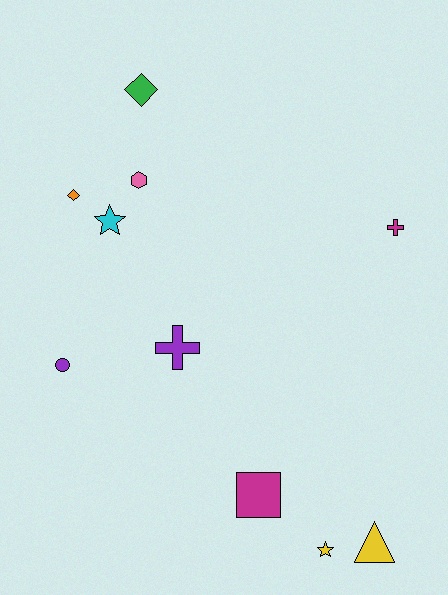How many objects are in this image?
There are 10 objects.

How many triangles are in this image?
There is 1 triangle.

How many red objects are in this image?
There are no red objects.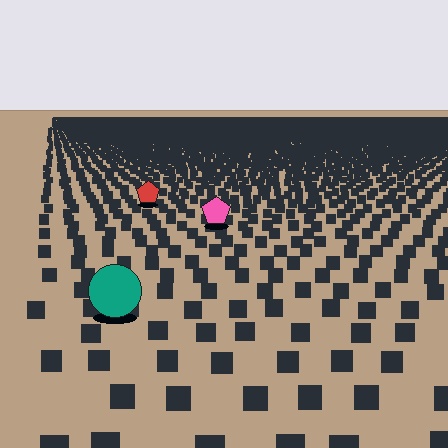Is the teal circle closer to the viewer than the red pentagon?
Yes. The teal circle is closer — you can tell from the texture gradient: the ground texture is coarser near it.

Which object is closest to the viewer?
The teal circle is closest. The texture marks near it are larger and more spread out.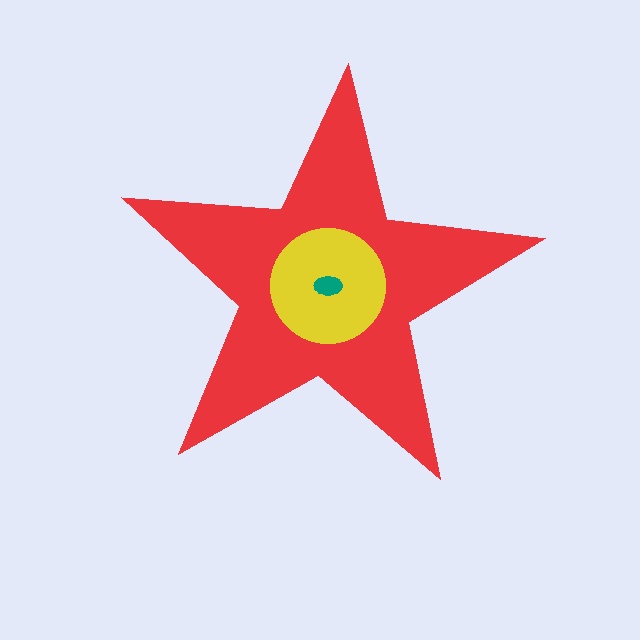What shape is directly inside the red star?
The yellow circle.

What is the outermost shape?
The red star.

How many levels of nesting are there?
3.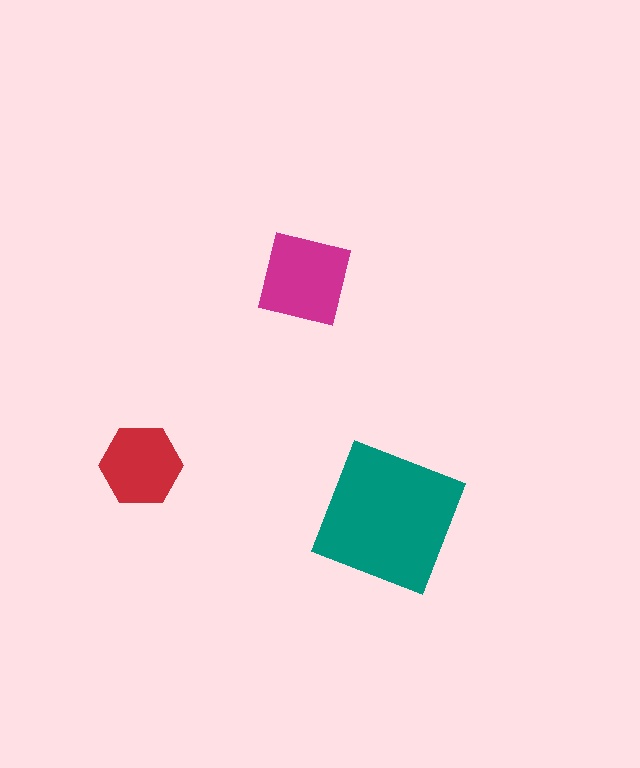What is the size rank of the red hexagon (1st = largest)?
3rd.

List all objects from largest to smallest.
The teal square, the magenta square, the red hexagon.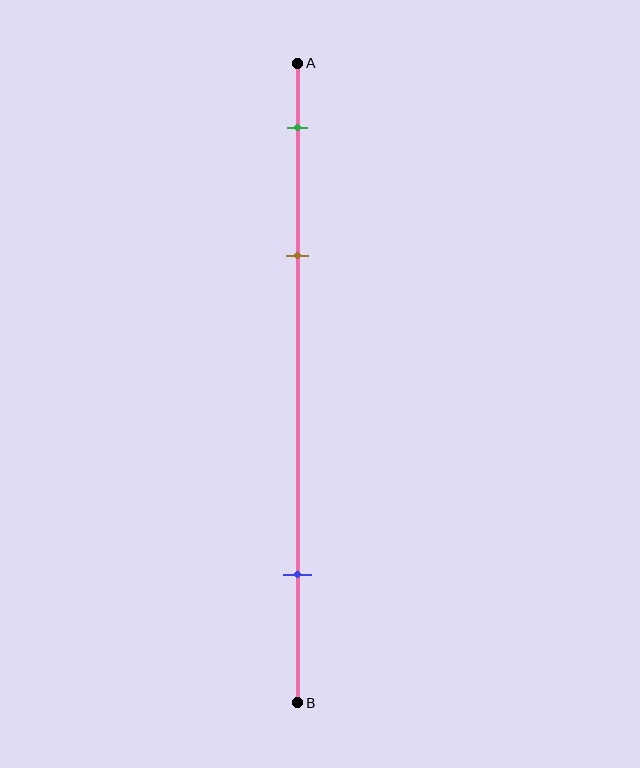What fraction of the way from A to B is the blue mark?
The blue mark is approximately 80% (0.8) of the way from A to B.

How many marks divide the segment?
There are 3 marks dividing the segment.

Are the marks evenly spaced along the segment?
No, the marks are not evenly spaced.